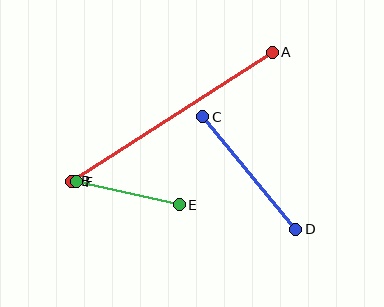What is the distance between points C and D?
The distance is approximately 146 pixels.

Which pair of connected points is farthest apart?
Points A and B are farthest apart.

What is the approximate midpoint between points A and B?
The midpoint is at approximately (172, 117) pixels.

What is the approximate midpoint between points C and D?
The midpoint is at approximately (249, 173) pixels.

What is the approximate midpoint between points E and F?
The midpoint is at approximately (128, 193) pixels.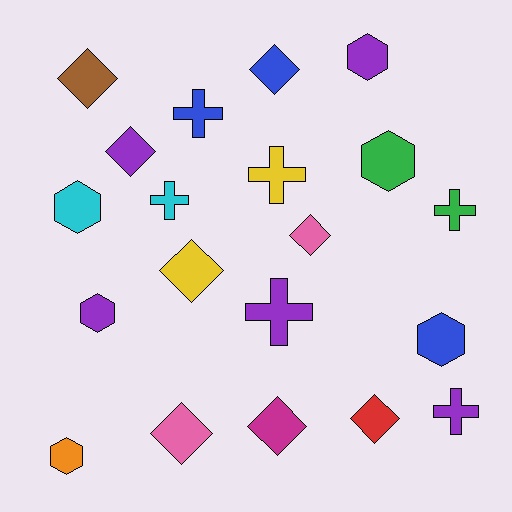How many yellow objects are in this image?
There are 2 yellow objects.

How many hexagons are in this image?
There are 6 hexagons.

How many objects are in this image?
There are 20 objects.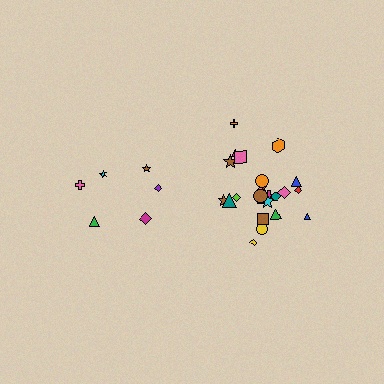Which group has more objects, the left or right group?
The right group.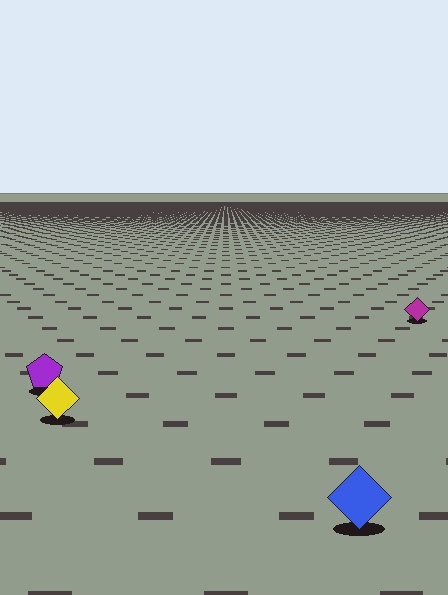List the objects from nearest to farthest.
From nearest to farthest: the blue diamond, the yellow diamond, the purple pentagon, the magenta diamond.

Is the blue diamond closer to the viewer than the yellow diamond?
Yes. The blue diamond is closer — you can tell from the texture gradient: the ground texture is coarser near it.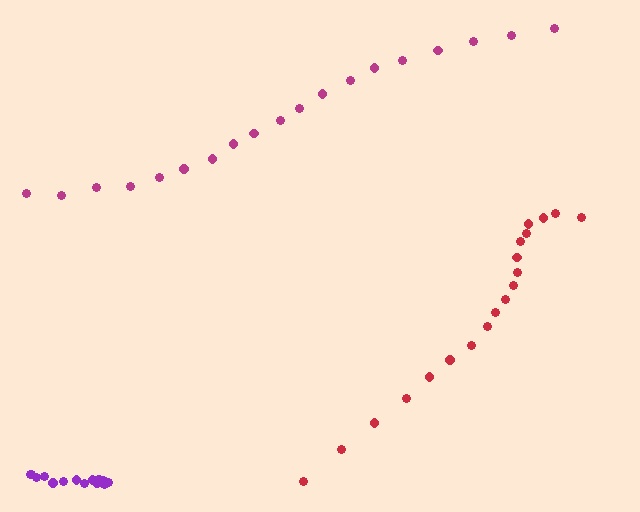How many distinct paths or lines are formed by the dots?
There are 3 distinct paths.